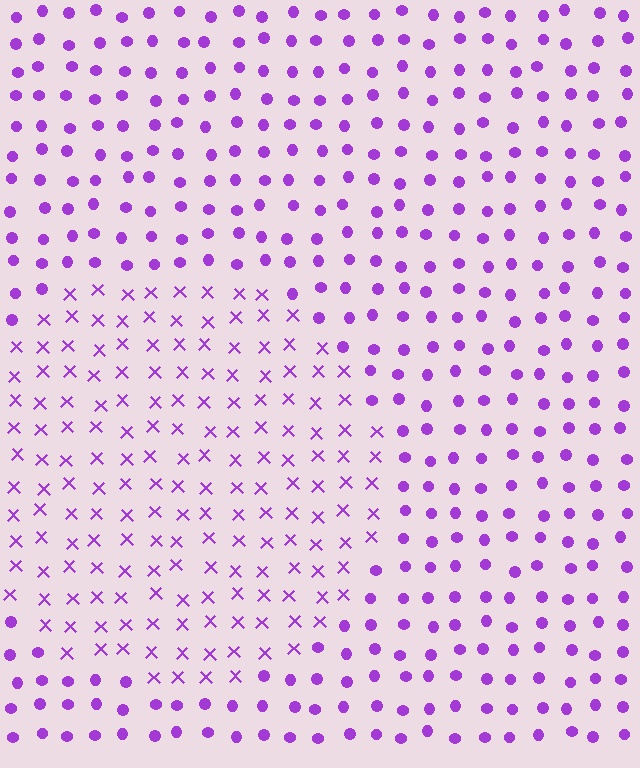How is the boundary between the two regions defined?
The boundary is defined by a change in element shape: X marks inside vs. circles outside. All elements share the same color and spacing.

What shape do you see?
I see a circle.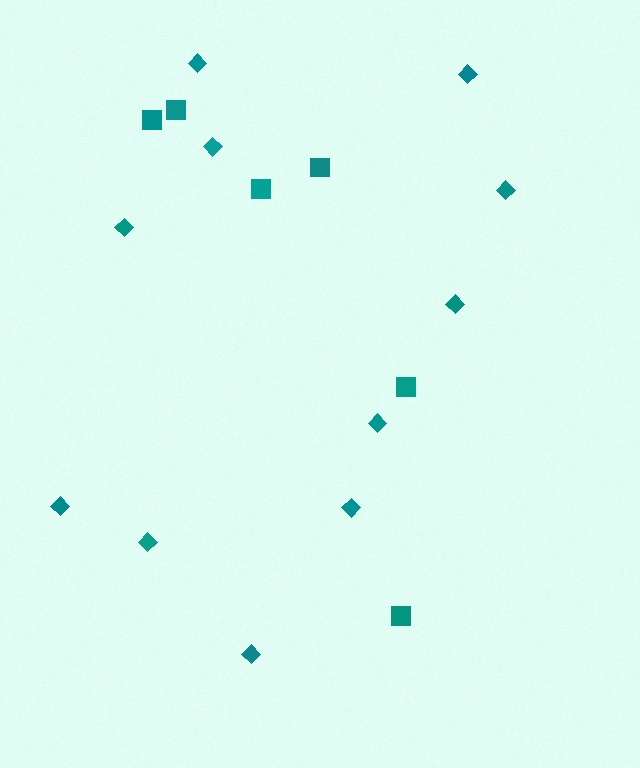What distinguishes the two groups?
There are 2 groups: one group of squares (6) and one group of diamonds (11).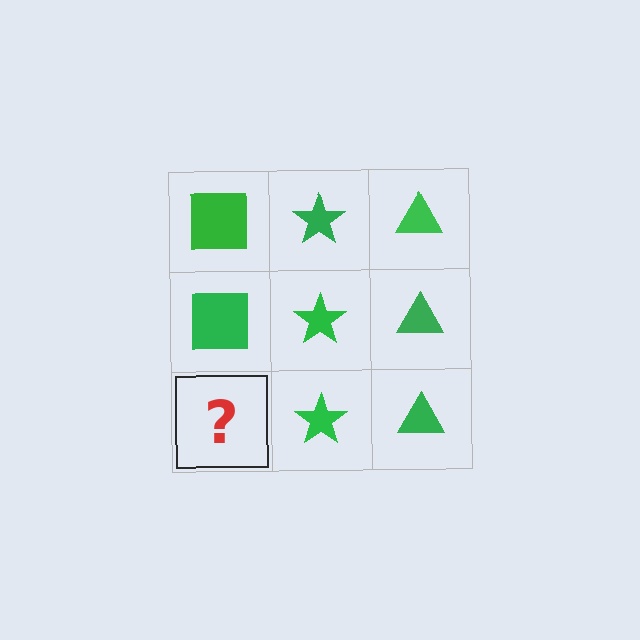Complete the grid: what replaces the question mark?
The question mark should be replaced with a green square.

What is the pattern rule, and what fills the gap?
The rule is that each column has a consistent shape. The gap should be filled with a green square.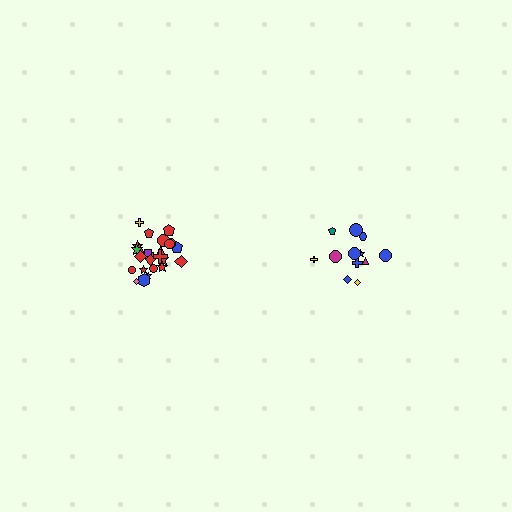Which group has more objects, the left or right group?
The left group.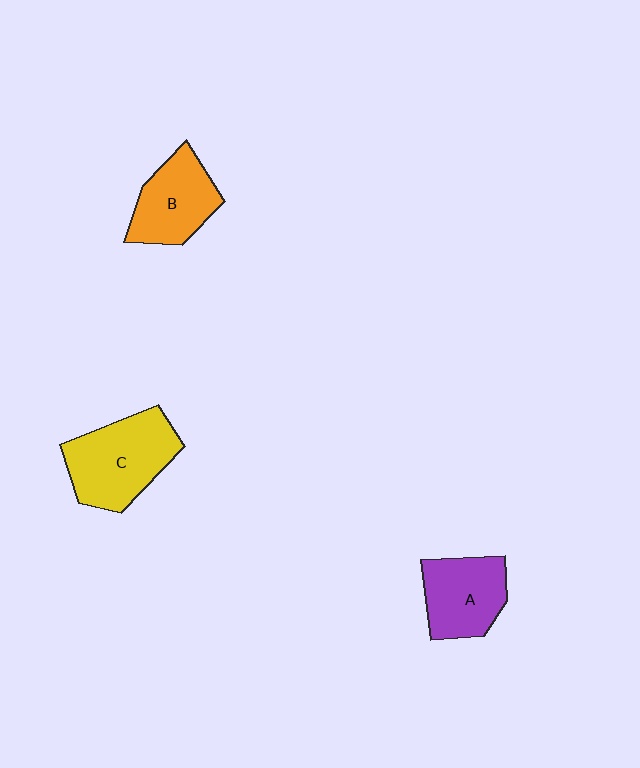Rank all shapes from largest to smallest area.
From largest to smallest: C (yellow), A (purple), B (orange).